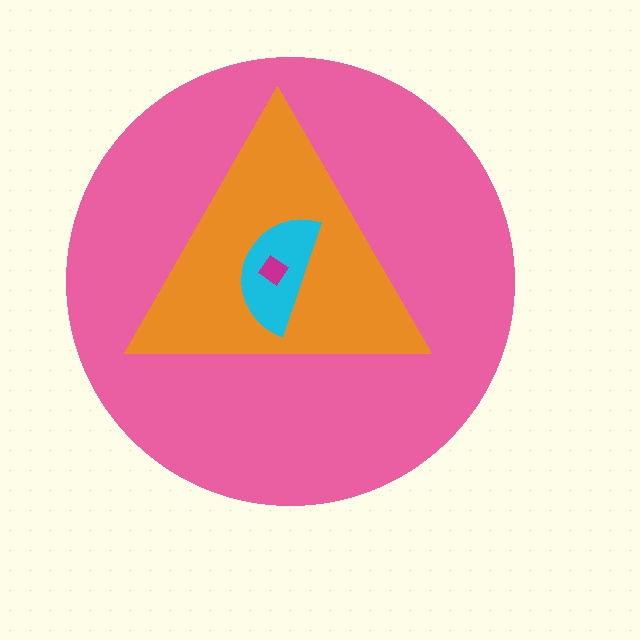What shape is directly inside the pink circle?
The orange triangle.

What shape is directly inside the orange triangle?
The cyan semicircle.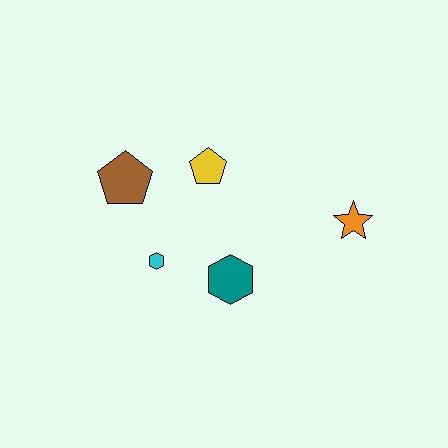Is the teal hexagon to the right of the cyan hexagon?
Yes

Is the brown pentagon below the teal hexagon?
No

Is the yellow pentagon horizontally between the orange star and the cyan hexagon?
Yes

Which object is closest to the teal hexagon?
The cyan hexagon is closest to the teal hexagon.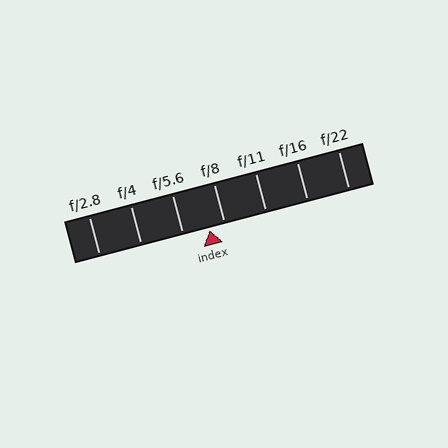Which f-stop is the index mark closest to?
The index mark is closest to f/8.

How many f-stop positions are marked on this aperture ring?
There are 7 f-stop positions marked.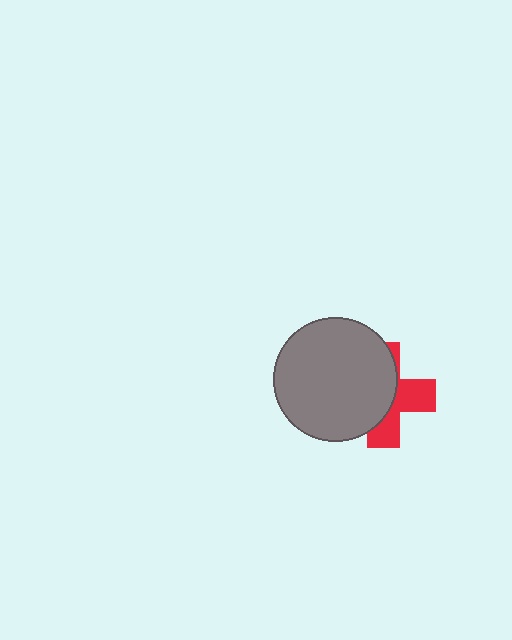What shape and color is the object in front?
The object in front is a gray circle.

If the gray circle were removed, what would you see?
You would see the complete red cross.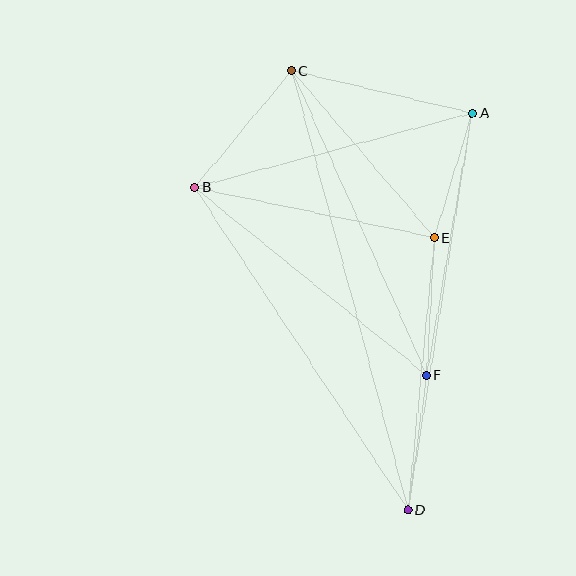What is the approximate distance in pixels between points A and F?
The distance between A and F is approximately 266 pixels.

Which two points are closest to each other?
Points A and E are closest to each other.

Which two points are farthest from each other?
Points C and D are farthest from each other.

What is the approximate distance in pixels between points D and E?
The distance between D and E is approximately 273 pixels.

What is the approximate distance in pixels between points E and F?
The distance between E and F is approximately 138 pixels.